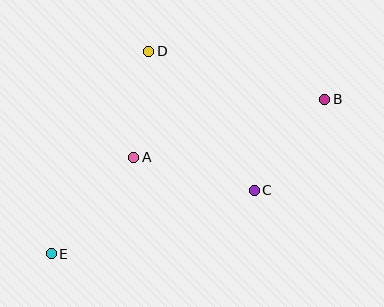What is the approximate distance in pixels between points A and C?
The distance between A and C is approximately 125 pixels.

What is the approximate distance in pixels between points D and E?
The distance between D and E is approximately 224 pixels.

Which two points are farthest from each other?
Points B and E are farthest from each other.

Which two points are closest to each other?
Points A and D are closest to each other.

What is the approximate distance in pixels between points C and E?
The distance between C and E is approximately 212 pixels.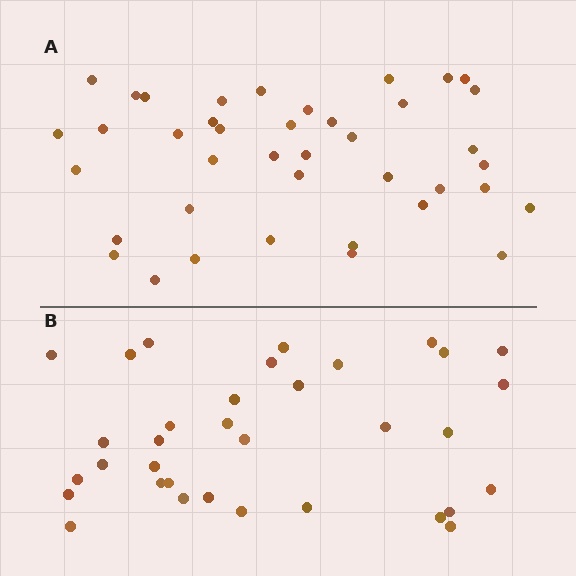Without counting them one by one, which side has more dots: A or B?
Region A (the top region) has more dots.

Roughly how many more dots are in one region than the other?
Region A has about 6 more dots than region B.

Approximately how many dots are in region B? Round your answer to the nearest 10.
About 30 dots. (The exact count is 34, which rounds to 30.)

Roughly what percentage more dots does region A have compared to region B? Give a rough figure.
About 20% more.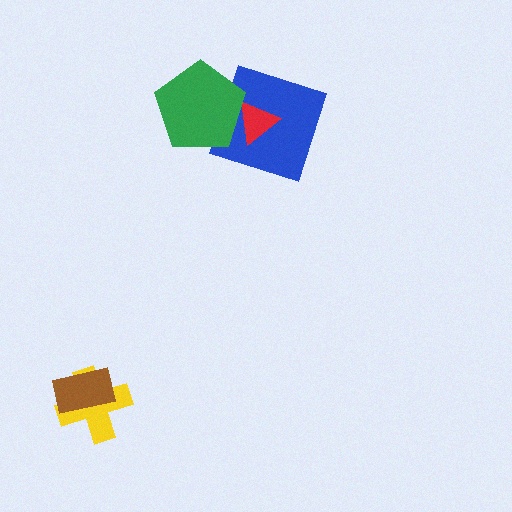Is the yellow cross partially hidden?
Yes, it is partially covered by another shape.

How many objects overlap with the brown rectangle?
1 object overlaps with the brown rectangle.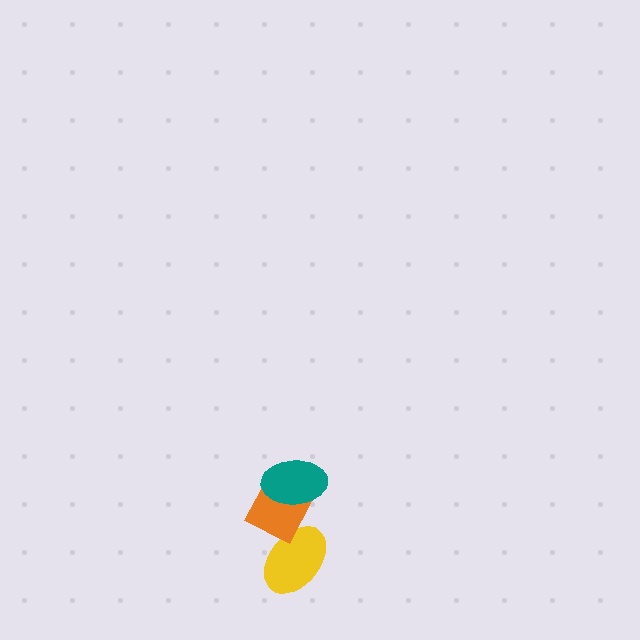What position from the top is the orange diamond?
The orange diamond is 2nd from the top.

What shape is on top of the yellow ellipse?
The orange diamond is on top of the yellow ellipse.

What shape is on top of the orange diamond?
The teal ellipse is on top of the orange diamond.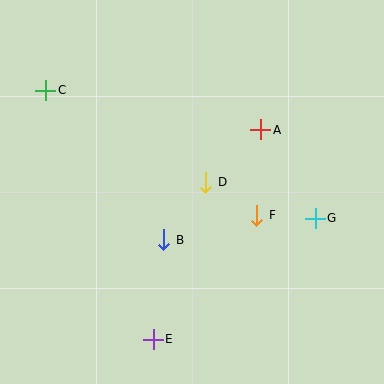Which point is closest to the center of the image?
Point D at (206, 182) is closest to the center.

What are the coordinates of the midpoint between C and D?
The midpoint between C and D is at (126, 136).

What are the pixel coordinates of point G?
Point G is at (315, 218).